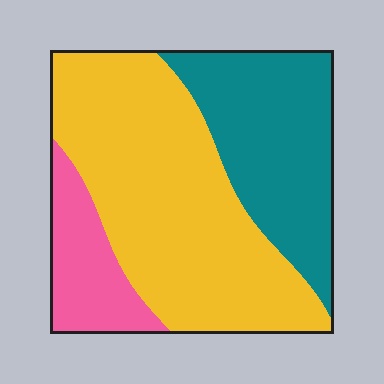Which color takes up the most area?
Yellow, at roughly 55%.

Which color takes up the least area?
Pink, at roughly 15%.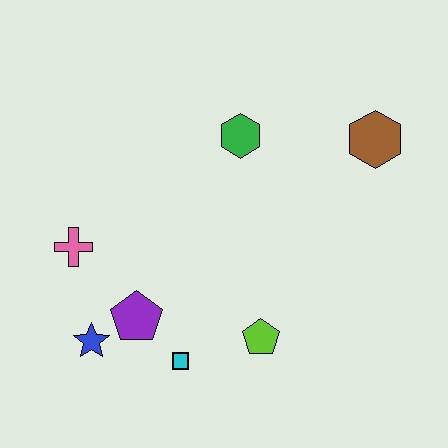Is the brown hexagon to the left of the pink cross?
No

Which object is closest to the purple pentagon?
The blue star is closest to the purple pentagon.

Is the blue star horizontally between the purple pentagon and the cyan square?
No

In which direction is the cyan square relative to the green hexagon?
The cyan square is below the green hexagon.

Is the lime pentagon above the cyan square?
Yes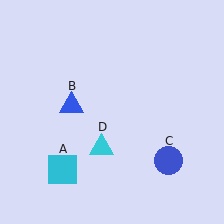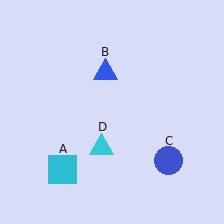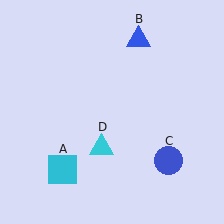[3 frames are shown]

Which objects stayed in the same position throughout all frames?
Cyan square (object A) and blue circle (object C) and cyan triangle (object D) remained stationary.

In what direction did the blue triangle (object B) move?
The blue triangle (object B) moved up and to the right.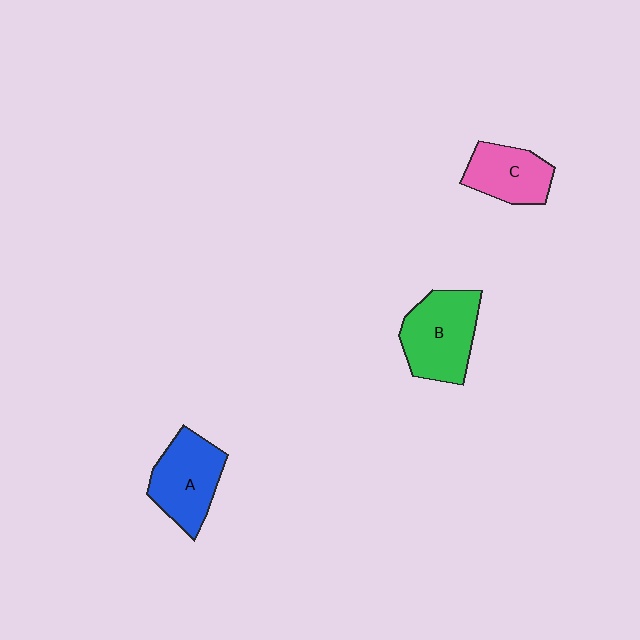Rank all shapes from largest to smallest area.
From largest to smallest: B (green), A (blue), C (pink).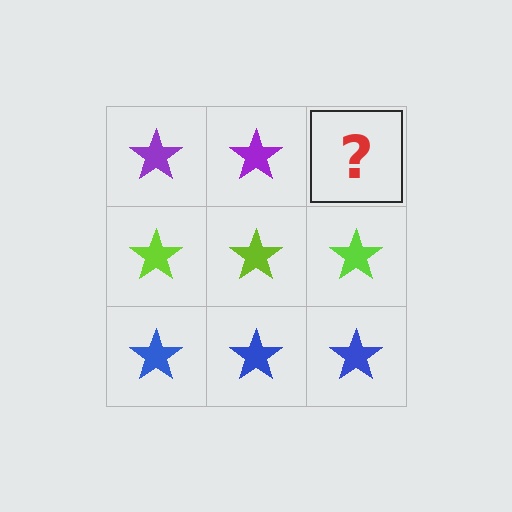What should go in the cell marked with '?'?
The missing cell should contain a purple star.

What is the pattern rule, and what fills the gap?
The rule is that each row has a consistent color. The gap should be filled with a purple star.